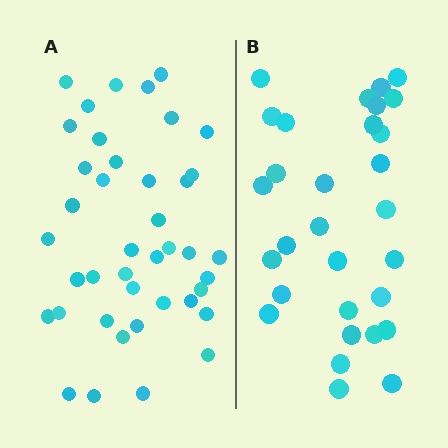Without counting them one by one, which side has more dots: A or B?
Region A (the left region) has more dots.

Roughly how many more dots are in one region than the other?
Region A has roughly 12 or so more dots than region B.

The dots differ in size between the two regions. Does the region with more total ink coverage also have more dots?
No. Region B has more total ink coverage because its dots are larger, but region A actually contains more individual dots. Total area can be misleading — the number of items is what matters here.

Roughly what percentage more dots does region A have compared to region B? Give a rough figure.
About 35% more.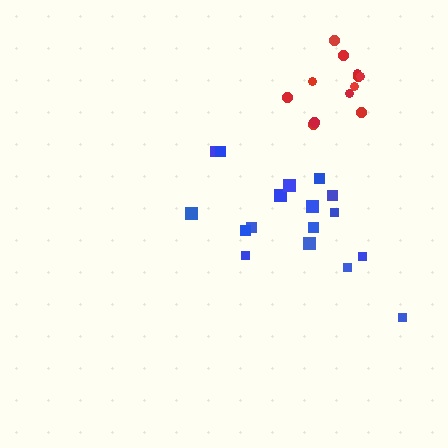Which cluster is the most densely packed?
Red.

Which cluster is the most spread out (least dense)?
Blue.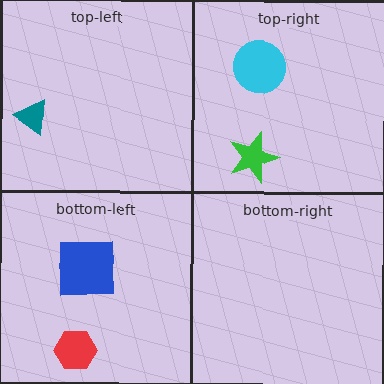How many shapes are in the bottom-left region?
2.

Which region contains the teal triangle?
The top-left region.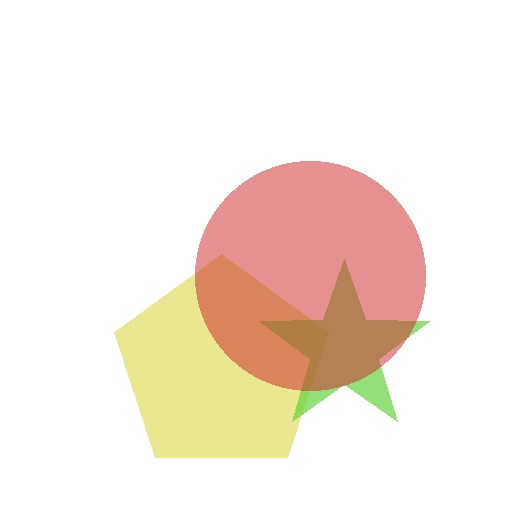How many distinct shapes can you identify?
There are 3 distinct shapes: a yellow pentagon, a lime star, a red circle.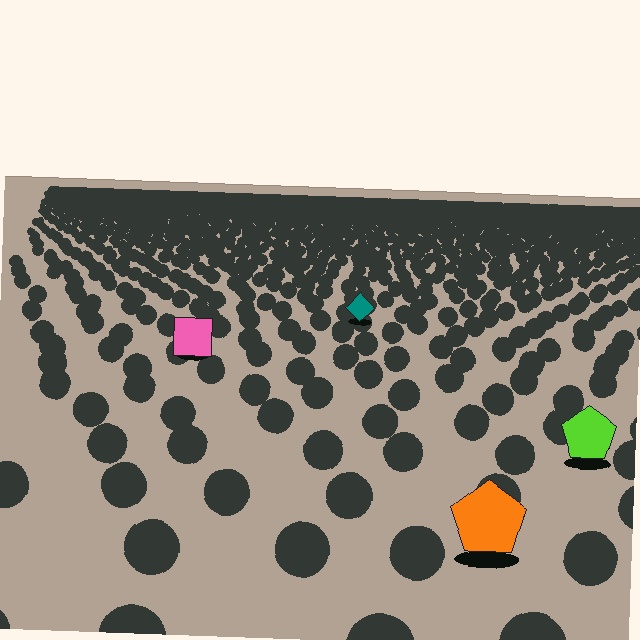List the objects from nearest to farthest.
From nearest to farthest: the orange pentagon, the lime pentagon, the pink square, the teal diamond.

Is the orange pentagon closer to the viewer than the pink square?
Yes. The orange pentagon is closer — you can tell from the texture gradient: the ground texture is coarser near it.